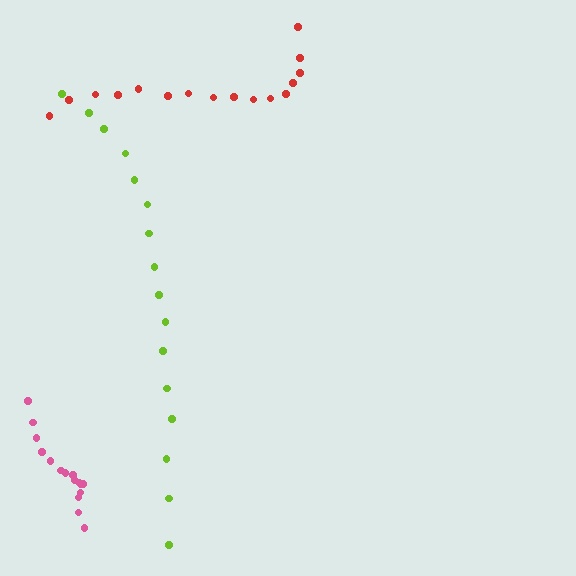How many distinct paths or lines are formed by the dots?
There are 3 distinct paths.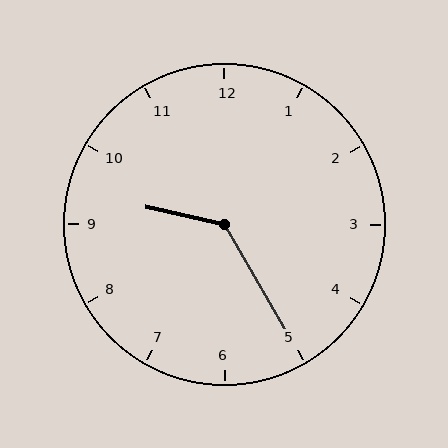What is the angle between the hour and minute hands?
Approximately 132 degrees.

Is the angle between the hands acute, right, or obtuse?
It is obtuse.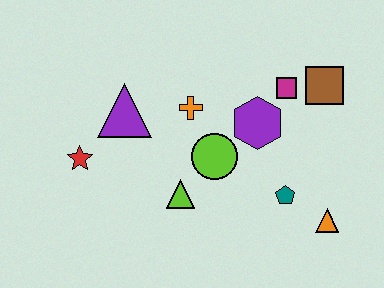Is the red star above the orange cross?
No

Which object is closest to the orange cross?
The lime circle is closest to the orange cross.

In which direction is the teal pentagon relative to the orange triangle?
The teal pentagon is to the left of the orange triangle.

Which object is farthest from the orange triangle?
The red star is farthest from the orange triangle.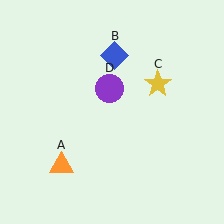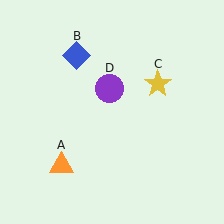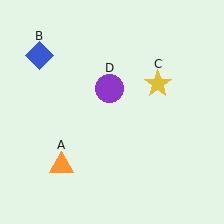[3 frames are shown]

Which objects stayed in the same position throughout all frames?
Orange triangle (object A) and yellow star (object C) and purple circle (object D) remained stationary.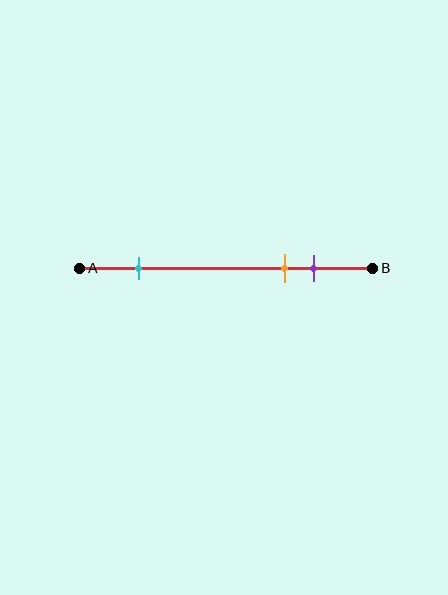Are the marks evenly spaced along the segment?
No, the marks are not evenly spaced.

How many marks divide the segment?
There are 3 marks dividing the segment.